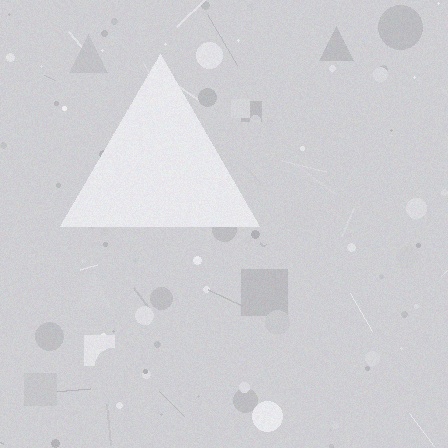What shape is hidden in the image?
A triangle is hidden in the image.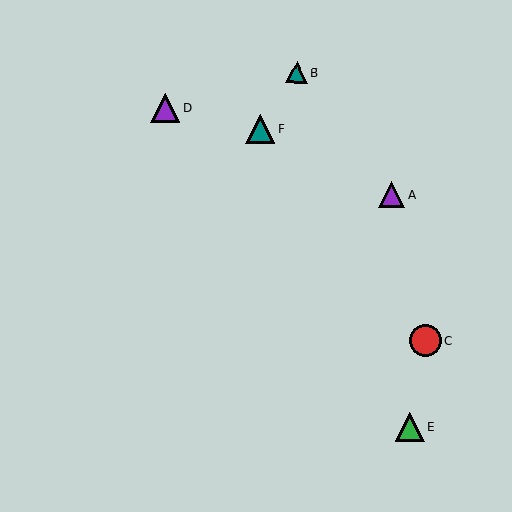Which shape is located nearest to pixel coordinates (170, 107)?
The purple triangle (labeled D) at (165, 108) is nearest to that location.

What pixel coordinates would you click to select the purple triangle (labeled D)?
Click at (165, 108) to select the purple triangle D.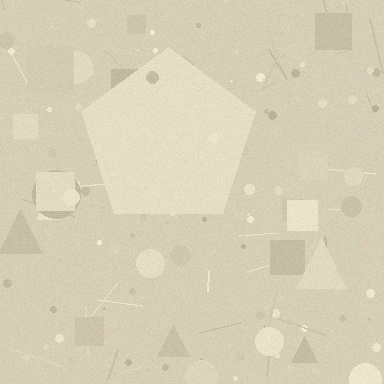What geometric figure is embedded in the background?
A pentagon is embedded in the background.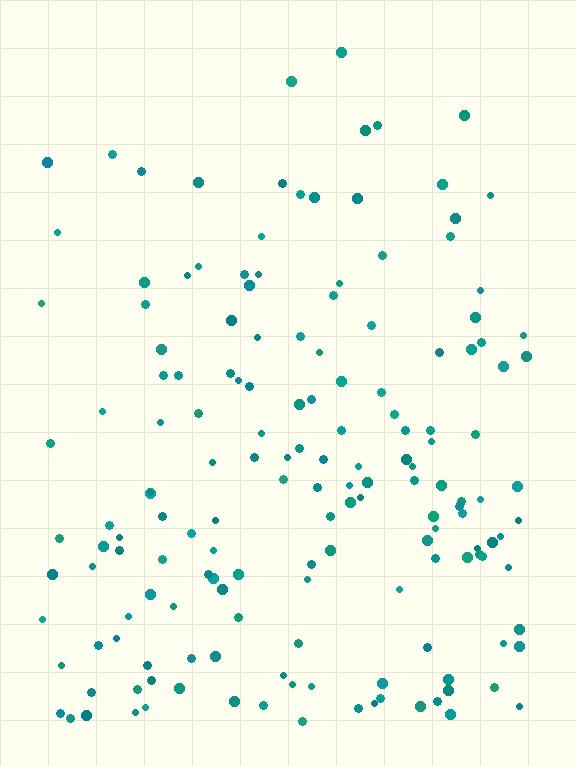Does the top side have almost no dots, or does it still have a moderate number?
Still a moderate number, just noticeably fewer than the bottom.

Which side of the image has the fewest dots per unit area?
The top.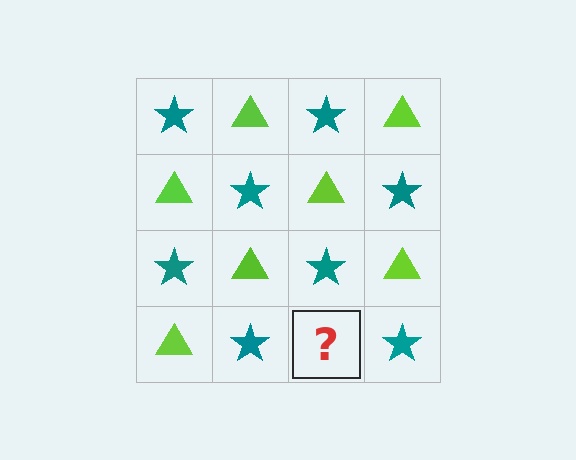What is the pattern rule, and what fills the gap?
The rule is that it alternates teal star and lime triangle in a checkerboard pattern. The gap should be filled with a lime triangle.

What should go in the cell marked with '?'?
The missing cell should contain a lime triangle.